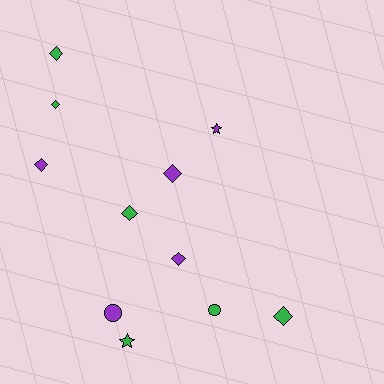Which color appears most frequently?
Green, with 6 objects.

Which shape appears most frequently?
Diamond, with 7 objects.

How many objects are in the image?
There are 11 objects.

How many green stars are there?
There is 1 green star.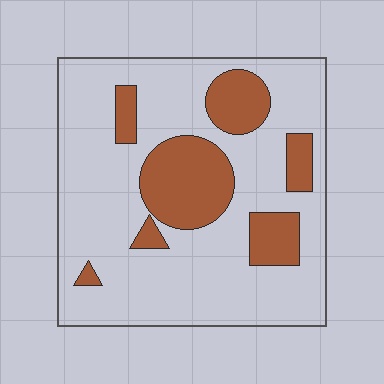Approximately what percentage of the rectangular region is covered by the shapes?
Approximately 25%.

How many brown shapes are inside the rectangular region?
7.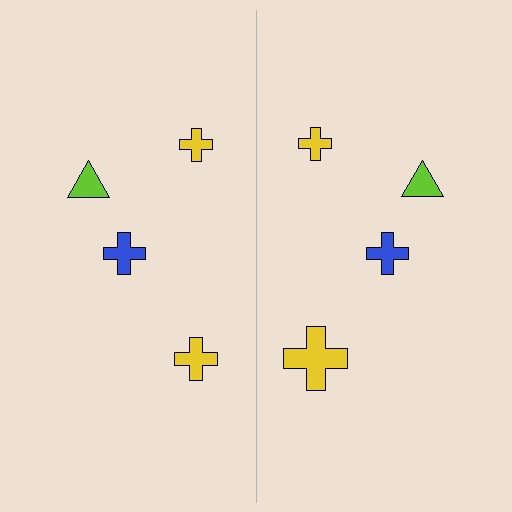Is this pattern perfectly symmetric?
No, the pattern is not perfectly symmetric. The yellow cross on the right side has a different size than its mirror counterpart.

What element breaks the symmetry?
The yellow cross on the right side has a different size than its mirror counterpart.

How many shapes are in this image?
There are 8 shapes in this image.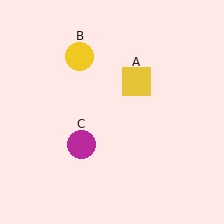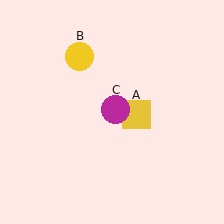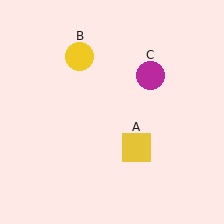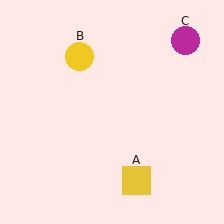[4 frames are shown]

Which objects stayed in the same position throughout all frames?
Yellow circle (object B) remained stationary.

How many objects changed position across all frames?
2 objects changed position: yellow square (object A), magenta circle (object C).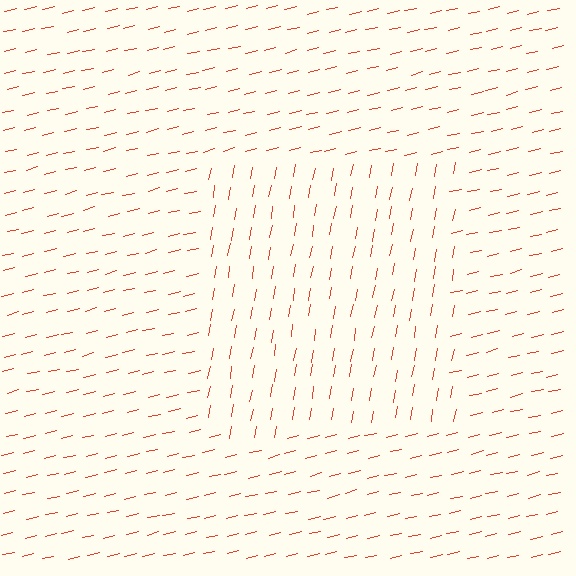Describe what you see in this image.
The image is filled with small red line segments. A rectangle region in the image has lines oriented differently from the surrounding lines, creating a visible texture boundary.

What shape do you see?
I see a rectangle.